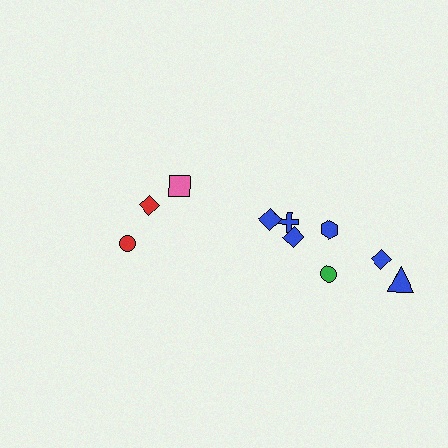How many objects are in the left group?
There are 3 objects.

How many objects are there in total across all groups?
There are 10 objects.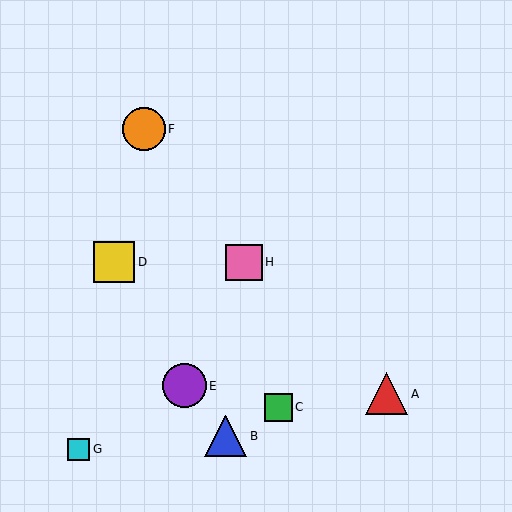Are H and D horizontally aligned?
Yes, both are at y≈262.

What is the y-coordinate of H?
Object H is at y≈262.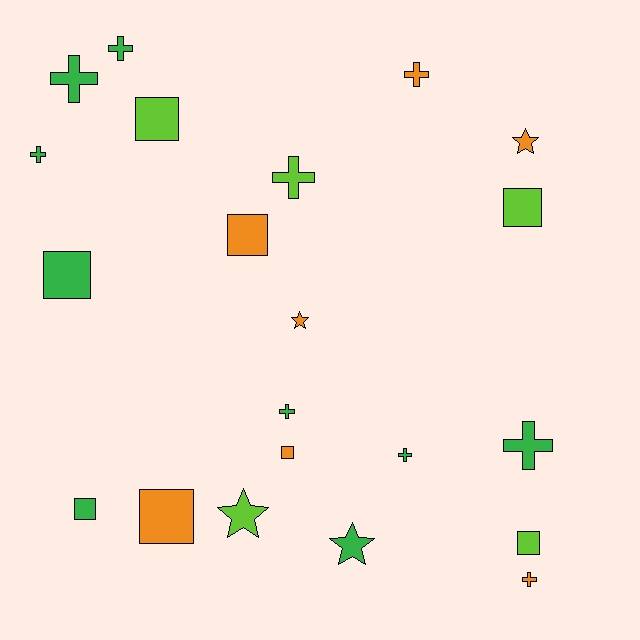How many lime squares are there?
There are 3 lime squares.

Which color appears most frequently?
Green, with 9 objects.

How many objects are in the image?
There are 21 objects.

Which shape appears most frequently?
Cross, with 9 objects.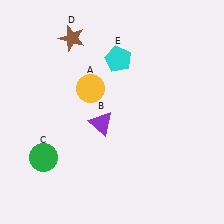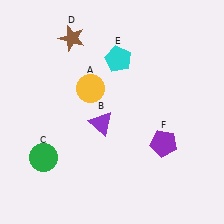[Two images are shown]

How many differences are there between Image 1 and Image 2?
There is 1 difference between the two images.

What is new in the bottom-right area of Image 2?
A purple pentagon (F) was added in the bottom-right area of Image 2.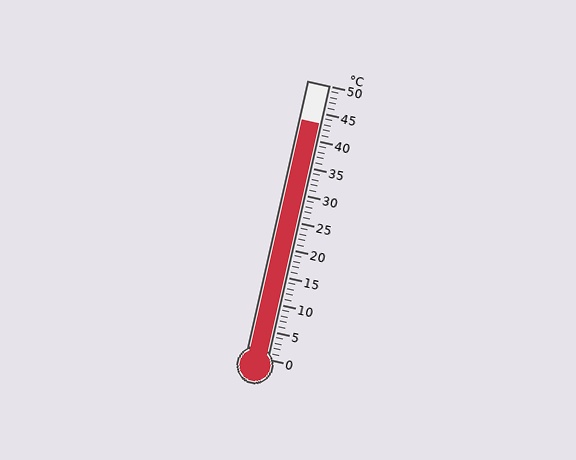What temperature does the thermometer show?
The thermometer shows approximately 43°C.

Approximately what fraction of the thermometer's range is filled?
The thermometer is filled to approximately 85% of its range.